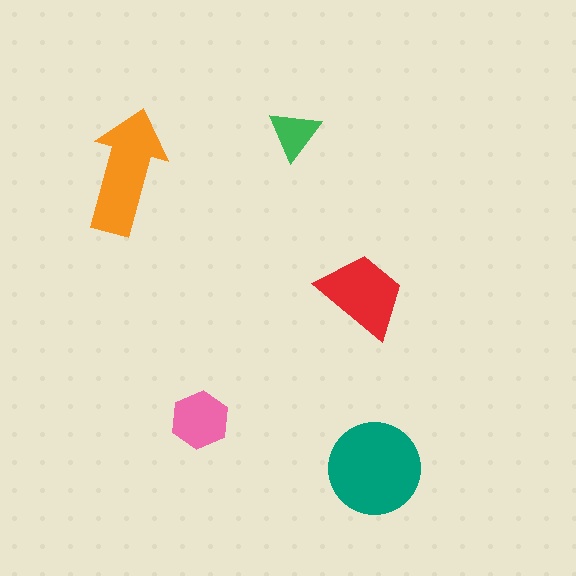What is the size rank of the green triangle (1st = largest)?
5th.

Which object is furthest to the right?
The teal circle is rightmost.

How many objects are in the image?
There are 5 objects in the image.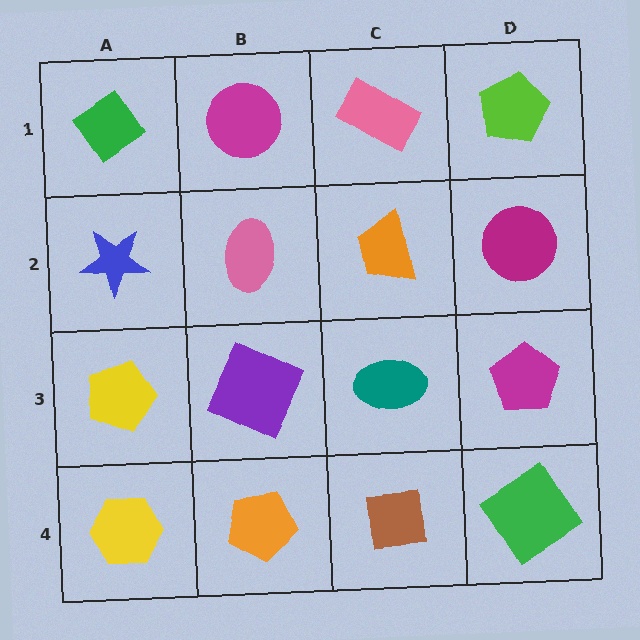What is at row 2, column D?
A magenta circle.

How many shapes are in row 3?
4 shapes.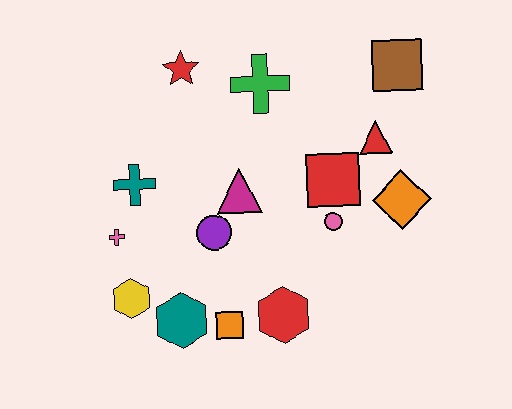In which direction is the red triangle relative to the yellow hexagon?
The red triangle is to the right of the yellow hexagon.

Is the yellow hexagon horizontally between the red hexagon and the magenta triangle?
No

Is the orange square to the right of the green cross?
No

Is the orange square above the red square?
No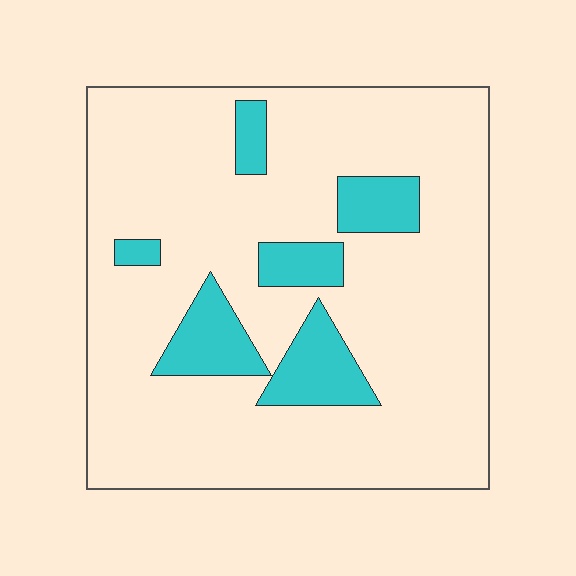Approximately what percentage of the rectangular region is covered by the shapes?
Approximately 15%.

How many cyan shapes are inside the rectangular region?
6.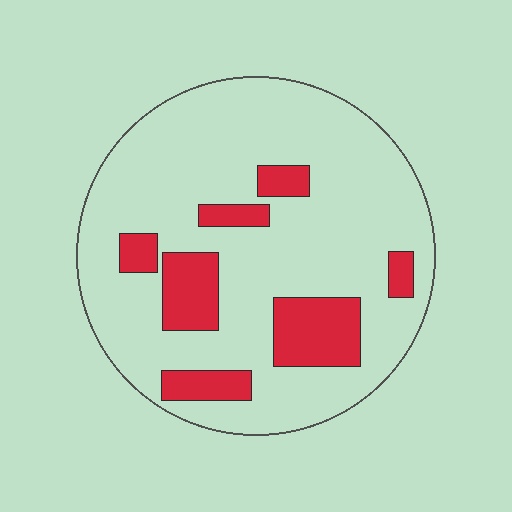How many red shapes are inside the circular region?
7.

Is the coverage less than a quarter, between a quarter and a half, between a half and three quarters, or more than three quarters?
Less than a quarter.